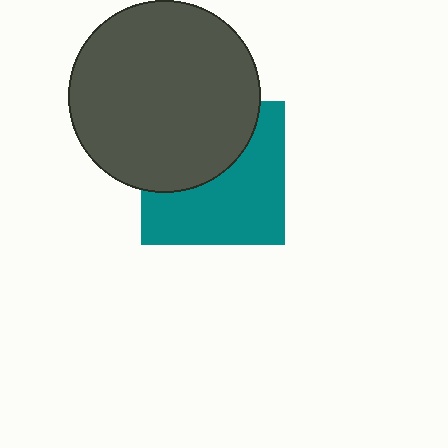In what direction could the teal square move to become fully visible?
The teal square could move down. That would shift it out from behind the dark gray circle entirely.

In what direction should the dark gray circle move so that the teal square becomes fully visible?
The dark gray circle should move up. That is the shortest direction to clear the overlap and leave the teal square fully visible.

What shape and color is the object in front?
The object in front is a dark gray circle.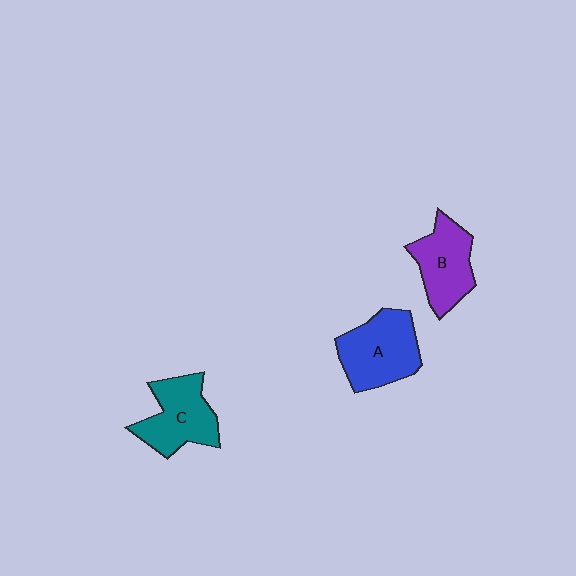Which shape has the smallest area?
Shape B (purple).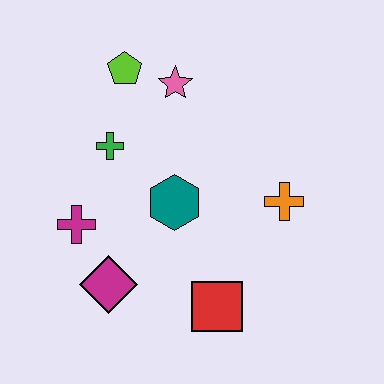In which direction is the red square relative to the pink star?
The red square is below the pink star.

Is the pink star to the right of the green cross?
Yes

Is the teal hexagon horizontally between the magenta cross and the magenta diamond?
No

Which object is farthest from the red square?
The lime pentagon is farthest from the red square.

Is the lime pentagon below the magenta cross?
No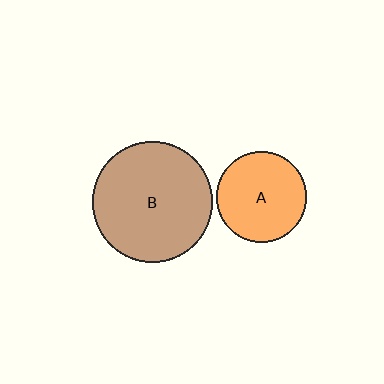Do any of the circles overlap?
No, none of the circles overlap.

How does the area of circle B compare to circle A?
Approximately 1.8 times.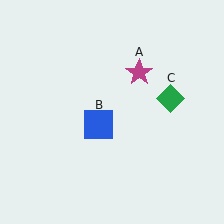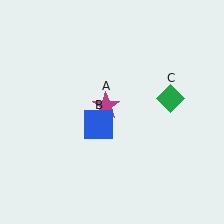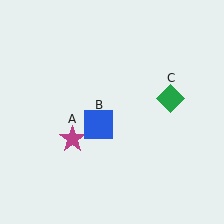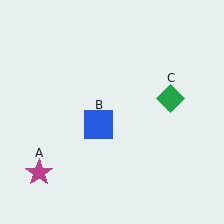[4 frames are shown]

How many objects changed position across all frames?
1 object changed position: magenta star (object A).